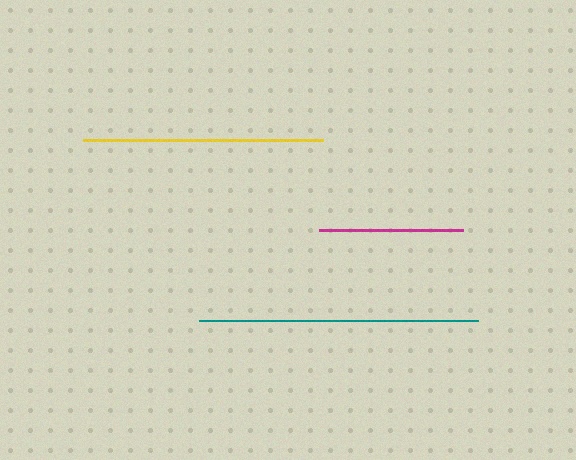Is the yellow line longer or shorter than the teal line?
The teal line is longer than the yellow line.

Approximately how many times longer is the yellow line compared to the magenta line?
The yellow line is approximately 1.7 times the length of the magenta line.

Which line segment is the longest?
The teal line is the longest at approximately 279 pixels.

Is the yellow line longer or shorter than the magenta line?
The yellow line is longer than the magenta line.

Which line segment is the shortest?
The magenta line is the shortest at approximately 144 pixels.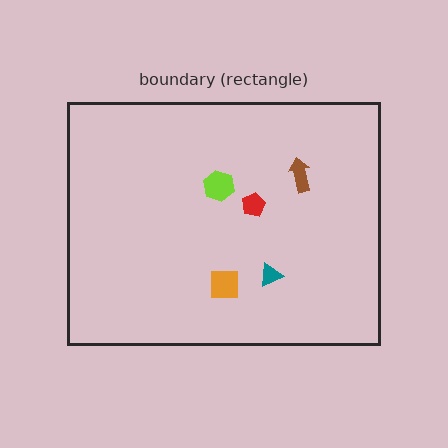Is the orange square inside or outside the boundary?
Inside.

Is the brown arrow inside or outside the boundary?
Inside.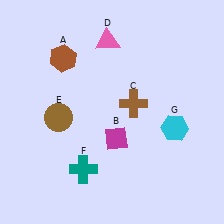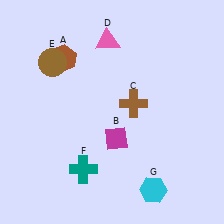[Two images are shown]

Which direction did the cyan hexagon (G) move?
The cyan hexagon (G) moved down.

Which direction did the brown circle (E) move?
The brown circle (E) moved up.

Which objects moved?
The objects that moved are: the brown circle (E), the cyan hexagon (G).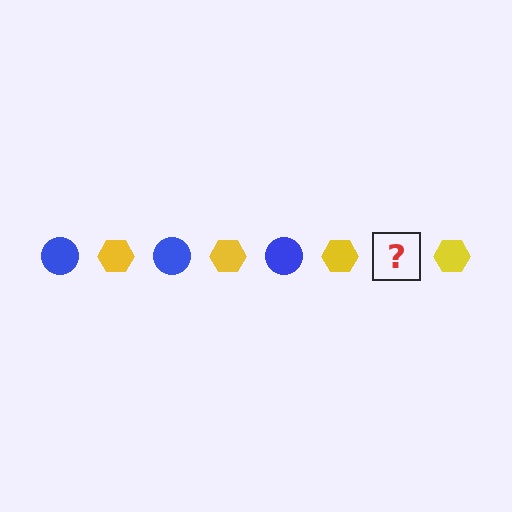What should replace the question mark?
The question mark should be replaced with a blue circle.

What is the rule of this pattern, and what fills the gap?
The rule is that the pattern alternates between blue circle and yellow hexagon. The gap should be filled with a blue circle.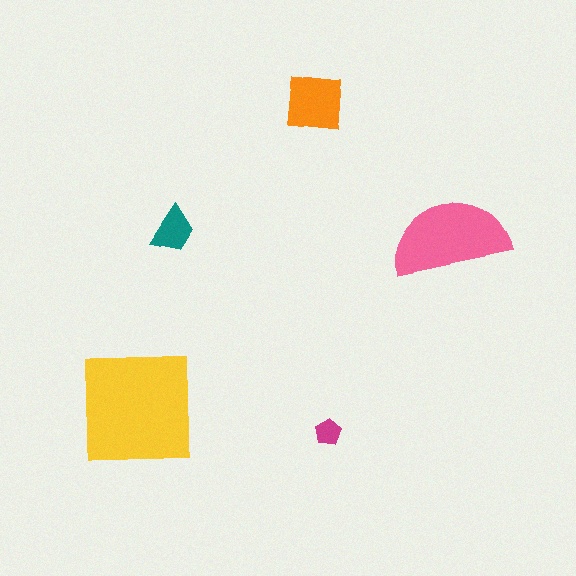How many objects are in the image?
There are 5 objects in the image.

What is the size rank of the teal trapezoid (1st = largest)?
4th.